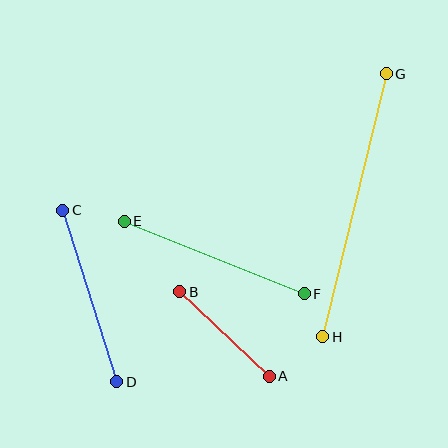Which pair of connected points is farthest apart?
Points G and H are farthest apart.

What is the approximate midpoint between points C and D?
The midpoint is at approximately (90, 296) pixels.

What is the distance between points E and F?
The distance is approximately 194 pixels.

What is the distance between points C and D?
The distance is approximately 180 pixels.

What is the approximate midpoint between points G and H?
The midpoint is at approximately (355, 205) pixels.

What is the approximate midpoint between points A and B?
The midpoint is at approximately (225, 334) pixels.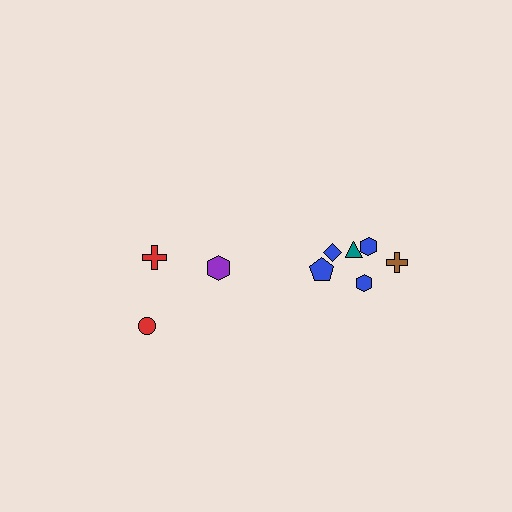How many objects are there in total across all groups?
There are 9 objects.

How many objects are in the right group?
There are 6 objects.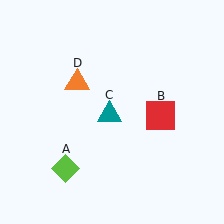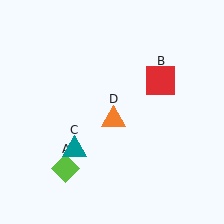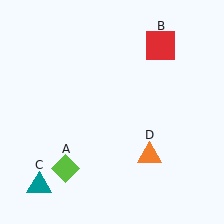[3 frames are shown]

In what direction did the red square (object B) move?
The red square (object B) moved up.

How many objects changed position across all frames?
3 objects changed position: red square (object B), teal triangle (object C), orange triangle (object D).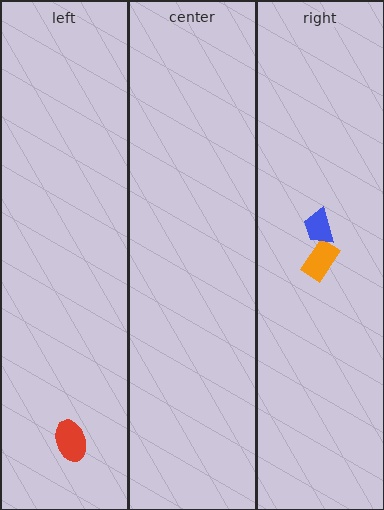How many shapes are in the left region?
1.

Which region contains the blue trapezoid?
The right region.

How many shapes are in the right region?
2.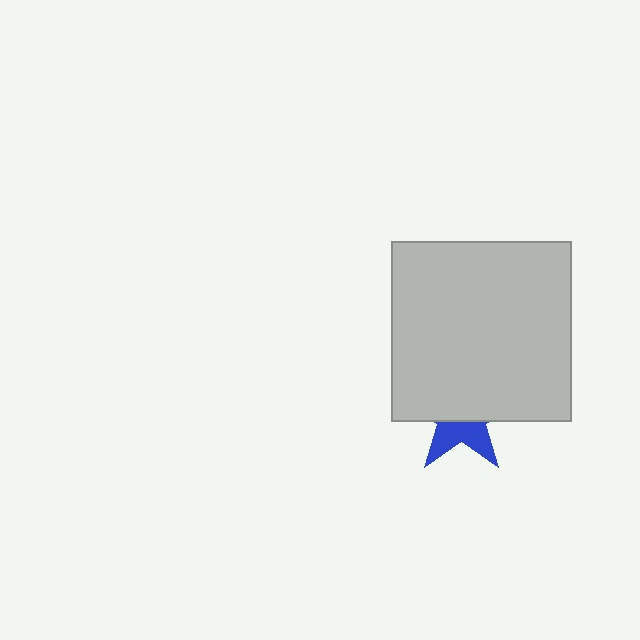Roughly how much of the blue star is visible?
A small part of it is visible (roughly 39%).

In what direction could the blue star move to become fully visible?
The blue star could move down. That would shift it out from behind the light gray square entirely.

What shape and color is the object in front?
The object in front is a light gray square.